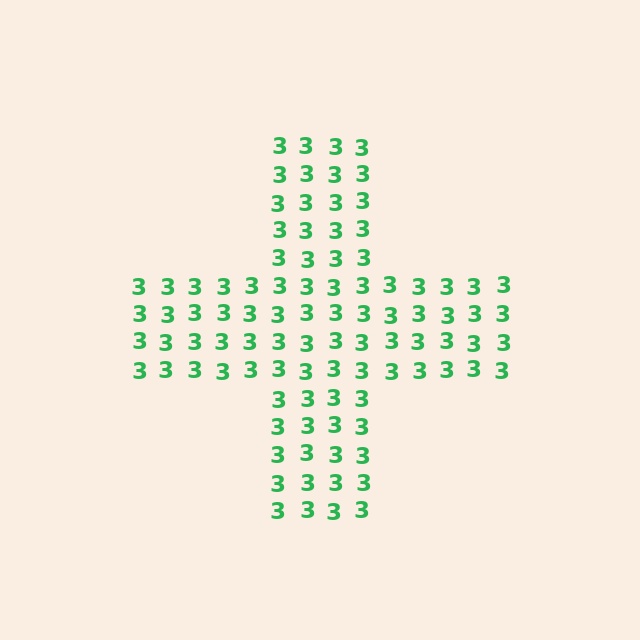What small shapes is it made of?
It is made of small digit 3's.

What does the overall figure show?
The overall figure shows a cross.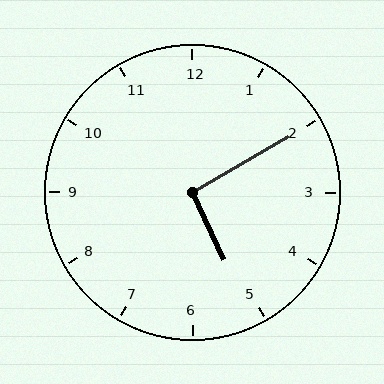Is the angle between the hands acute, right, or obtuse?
It is right.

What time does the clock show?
5:10.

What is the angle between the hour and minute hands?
Approximately 95 degrees.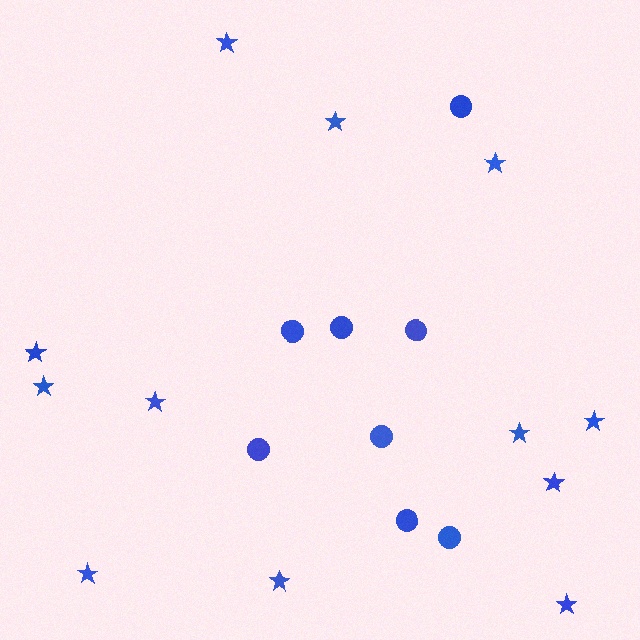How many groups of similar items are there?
There are 2 groups: one group of stars (12) and one group of circles (8).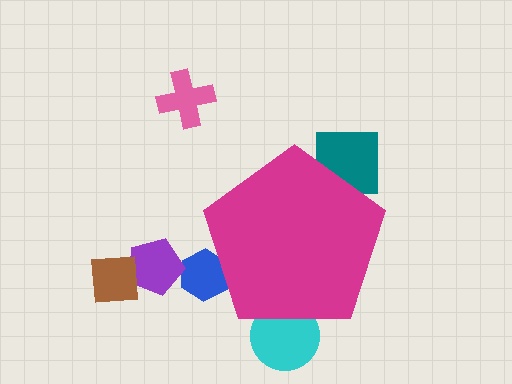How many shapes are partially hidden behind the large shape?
3 shapes are partially hidden.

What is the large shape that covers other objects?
A magenta pentagon.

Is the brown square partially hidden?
No, the brown square is fully visible.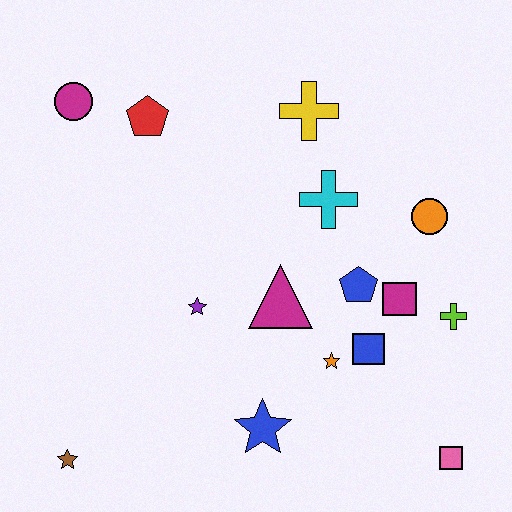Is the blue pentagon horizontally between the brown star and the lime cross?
Yes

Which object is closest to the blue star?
The orange star is closest to the blue star.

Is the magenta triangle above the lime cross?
Yes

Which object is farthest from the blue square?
The magenta circle is farthest from the blue square.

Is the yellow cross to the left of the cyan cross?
Yes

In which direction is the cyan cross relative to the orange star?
The cyan cross is above the orange star.